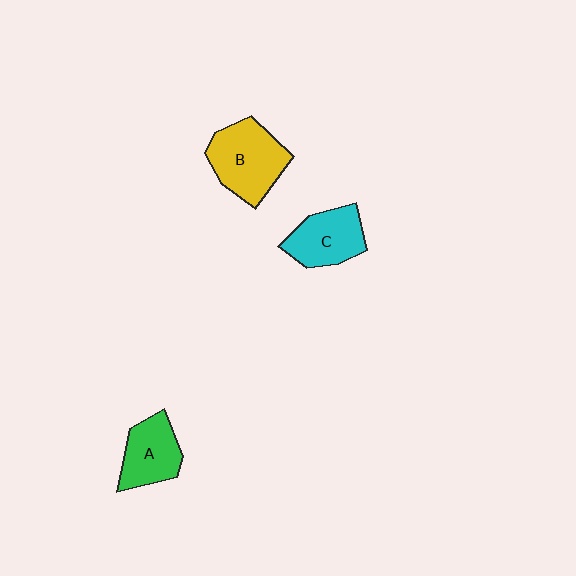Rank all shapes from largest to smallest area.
From largest to smallest: B (yellow), C (cyan), A (green).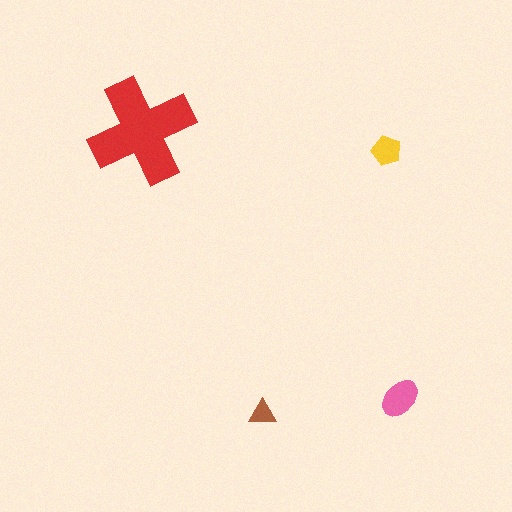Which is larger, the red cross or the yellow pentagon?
The red cross.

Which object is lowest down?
The brown triangle is bottommost.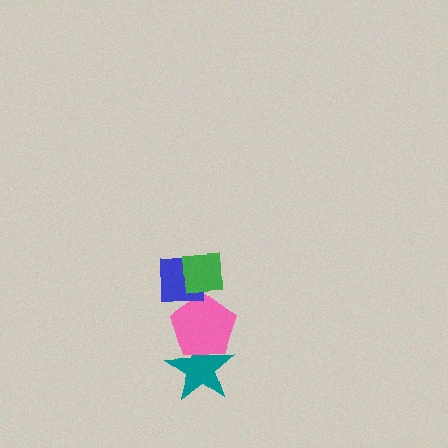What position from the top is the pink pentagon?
The pink pentagon is 3rd from the top.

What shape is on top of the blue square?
The green square is on top of the blue square.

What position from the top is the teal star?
The teal star is 4th from the top.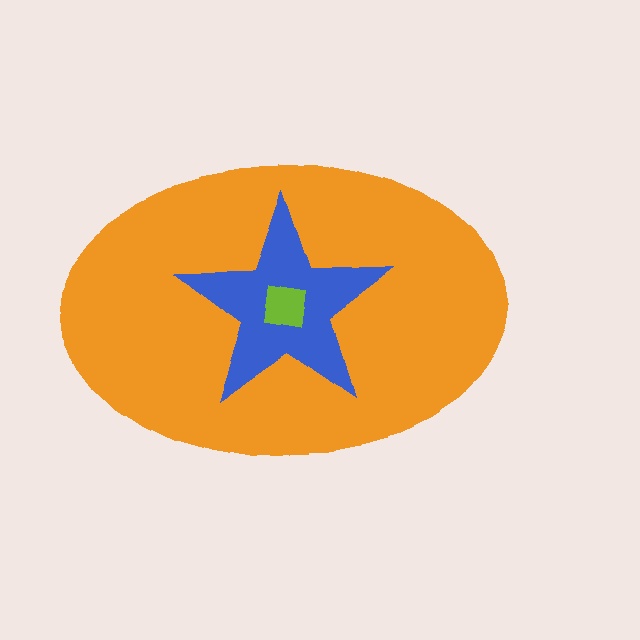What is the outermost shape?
The orange ellipse.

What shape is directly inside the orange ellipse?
The blue star.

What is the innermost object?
The lime square.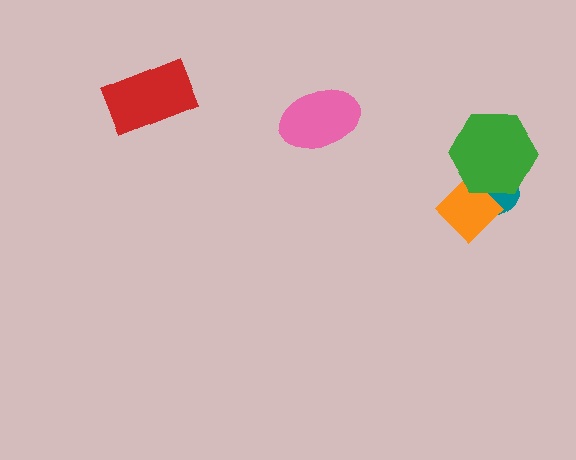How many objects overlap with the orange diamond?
2 objects overlap with the orange diamond.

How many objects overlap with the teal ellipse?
2 objects overlap with the teal ellipse.